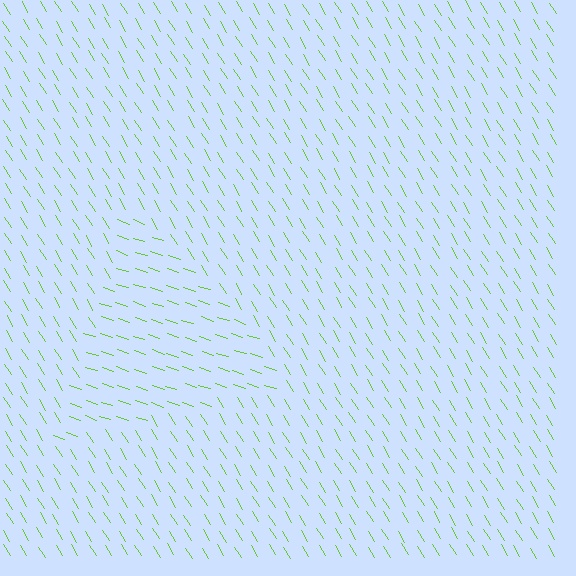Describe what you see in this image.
The image is filled with small lime line segments. A triangle region in the image has lines oriented differently from the surrounding lines, creating a visible texture boundary.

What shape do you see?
I see a triangle.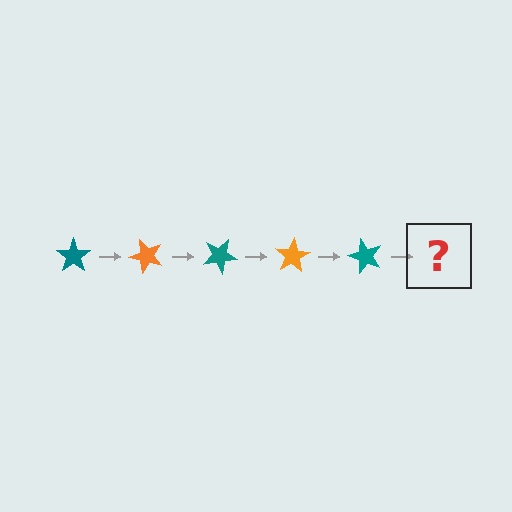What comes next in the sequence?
The next element should be an orange star, rotated 250 degrees from the start.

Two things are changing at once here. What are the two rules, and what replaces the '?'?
The two rules are that it rotates 50 degrees each step and the color cycles through teal and orange. The '?' should be an orange star, rotated 250 degrees from the start.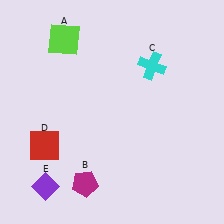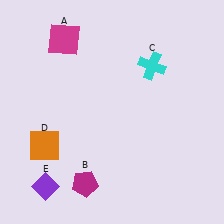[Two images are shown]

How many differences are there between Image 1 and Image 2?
There are 2 differences between the two images.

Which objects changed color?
A changed from lime to magenta. D changed from red to orange.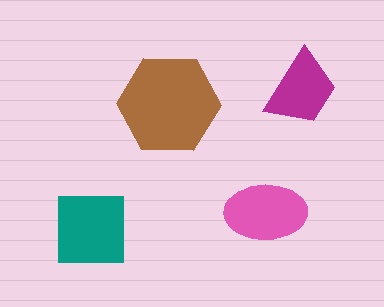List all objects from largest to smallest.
The brown hexagon, the teal square, the pink ellipse, the magenta trapezoid.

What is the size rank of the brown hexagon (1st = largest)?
1st.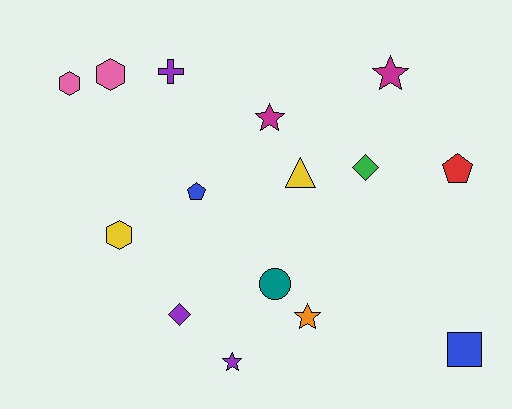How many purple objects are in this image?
There are 3 purple objects.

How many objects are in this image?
There are 15 objects.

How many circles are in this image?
There is 1 circle.